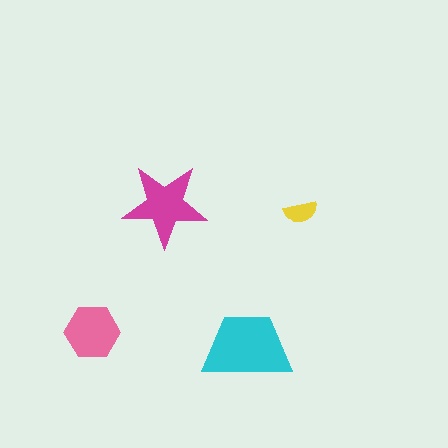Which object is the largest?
The cyan trapezoid.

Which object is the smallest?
The yellow semicircle.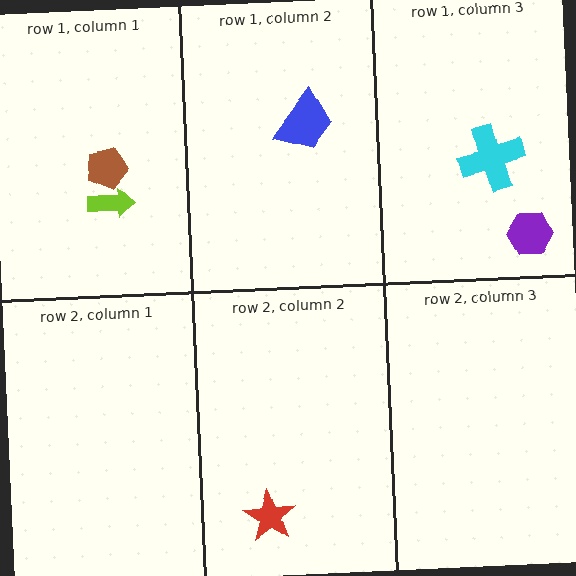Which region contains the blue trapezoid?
The row 1, column 2 region.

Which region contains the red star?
The row 2, column 2 region.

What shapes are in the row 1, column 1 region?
The lime arrow, the brown pentagon.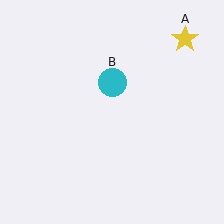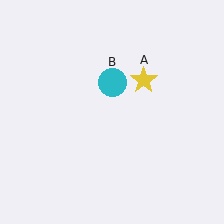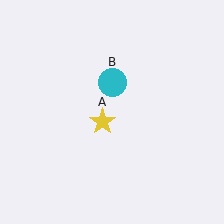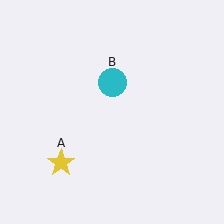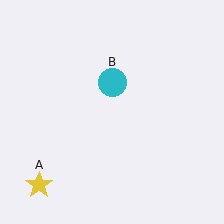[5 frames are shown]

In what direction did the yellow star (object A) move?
The yellow star (object A) moved down and to the left.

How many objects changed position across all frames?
1 object changed position: yellow star (object A).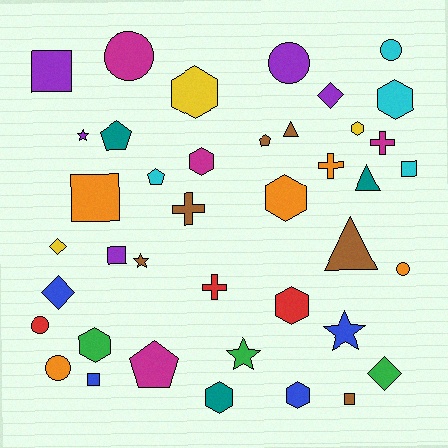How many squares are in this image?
There are 6 squares.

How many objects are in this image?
There are 40 objects.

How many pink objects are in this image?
There are no pink objects.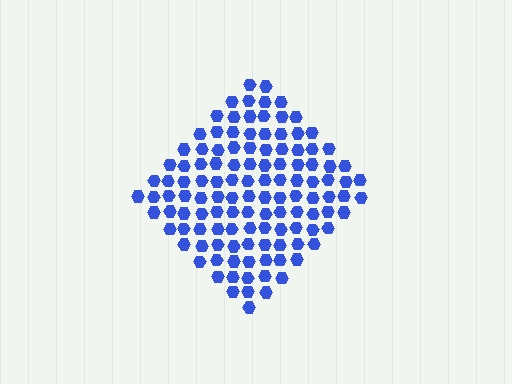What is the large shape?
The large shape is a diamond.